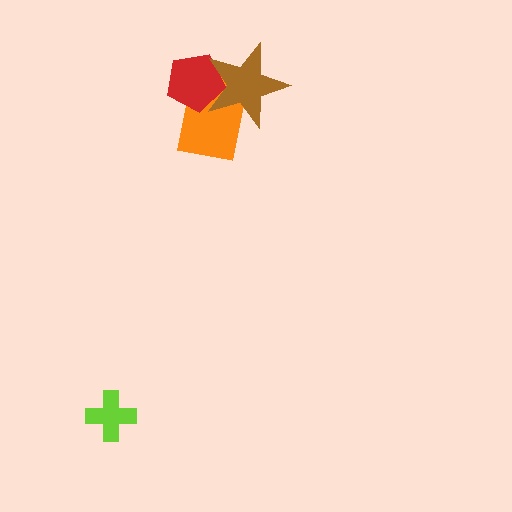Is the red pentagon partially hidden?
Yes, it is partially covered by another shape.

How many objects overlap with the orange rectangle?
2 objects overlap with the orange rectangle.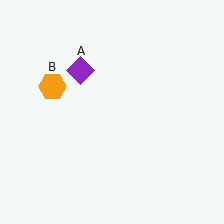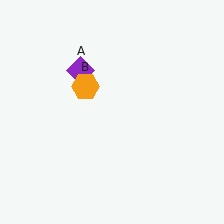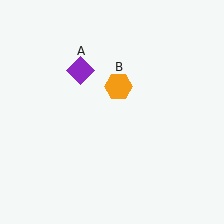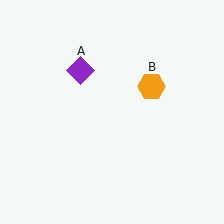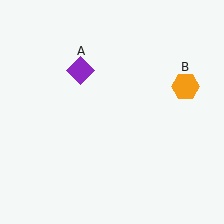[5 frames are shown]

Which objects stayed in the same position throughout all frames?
Purple diamond (object A) remained stationary.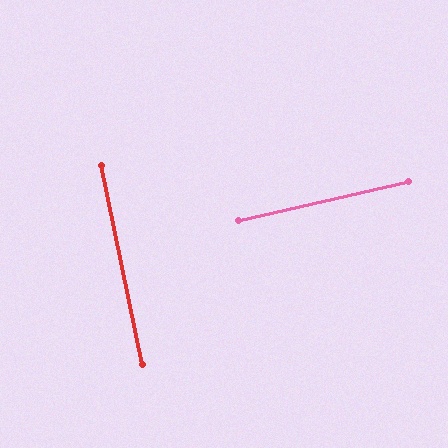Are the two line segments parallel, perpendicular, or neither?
Perpendicular — they meet at approximately 89°.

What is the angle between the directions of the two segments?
Approximately 89 degrees.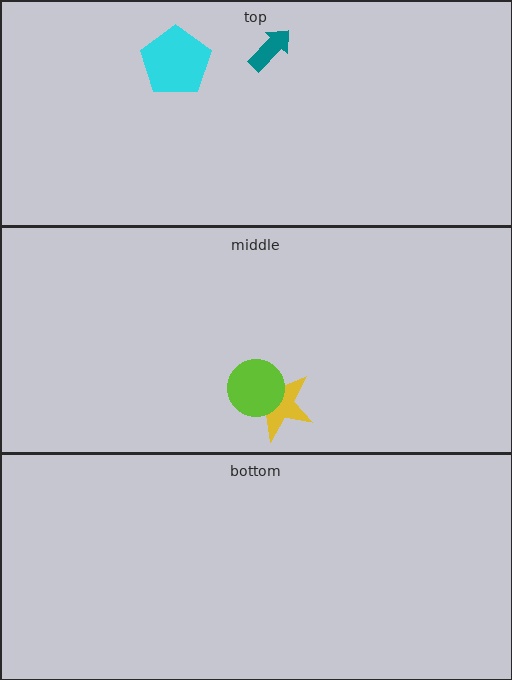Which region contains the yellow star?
The middle region.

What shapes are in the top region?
The teal arrow, the cyan pentagon.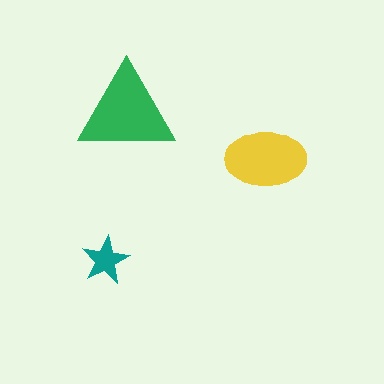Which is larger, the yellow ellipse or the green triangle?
The green triangle.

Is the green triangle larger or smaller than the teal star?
Larger.